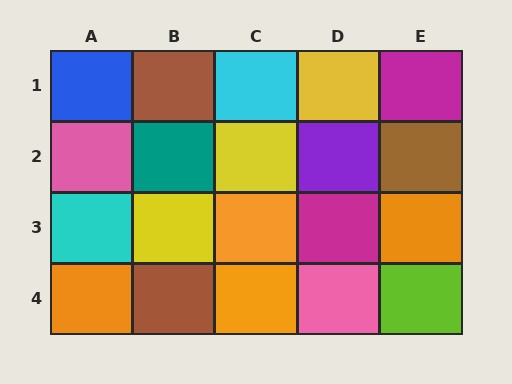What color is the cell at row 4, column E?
Lime.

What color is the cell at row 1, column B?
Brown.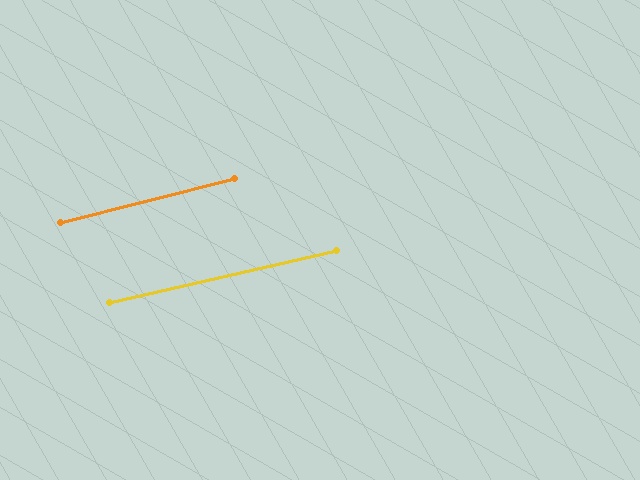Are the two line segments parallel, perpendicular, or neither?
Parallel — their directions differ by only 1.1°.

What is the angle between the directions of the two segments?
Approximately 1 degree.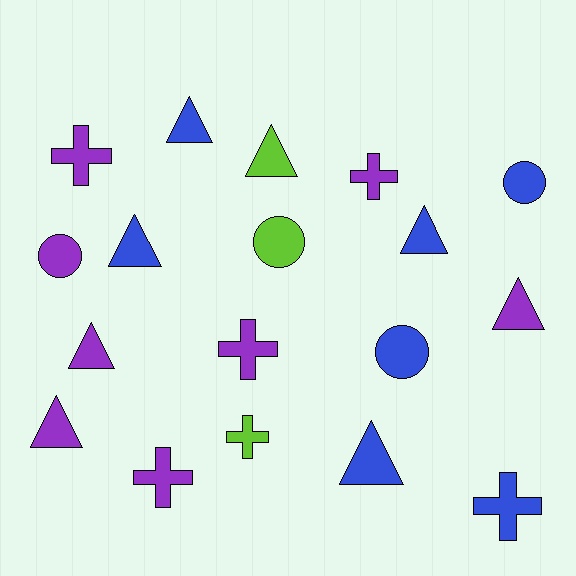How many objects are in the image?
There are 18 objects.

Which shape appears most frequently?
Triangle, with 8 objects.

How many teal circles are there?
There are no teal circles.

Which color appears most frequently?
Purple, with 8 objects.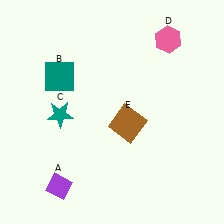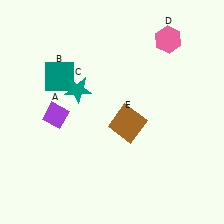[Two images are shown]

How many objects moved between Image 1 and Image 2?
2 objects moved between the two images.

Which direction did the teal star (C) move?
The teal star (C) moved up.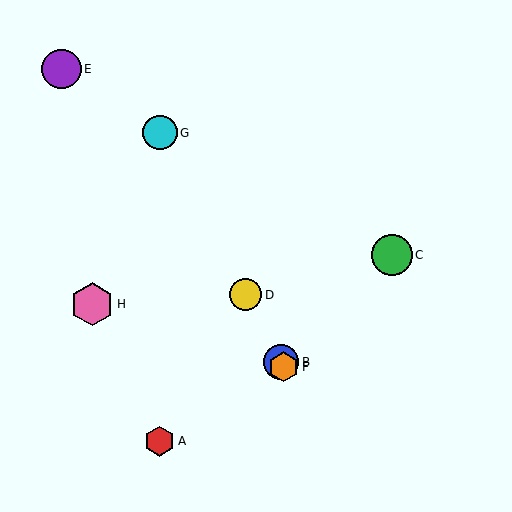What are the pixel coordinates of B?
Object B is at (281, 362).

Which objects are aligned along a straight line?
Objects B, D, F, G are aligned along a straight line.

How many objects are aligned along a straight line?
4 objects (B, D, F, G) are aligned along a straight line.